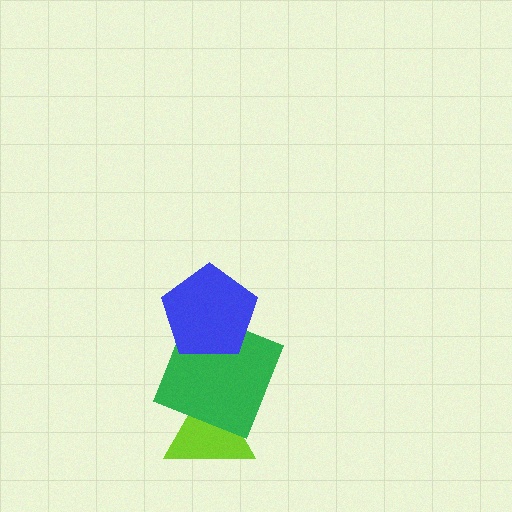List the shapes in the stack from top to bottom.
From top to bottom: the blue pentagon, the green square, the lime triangle.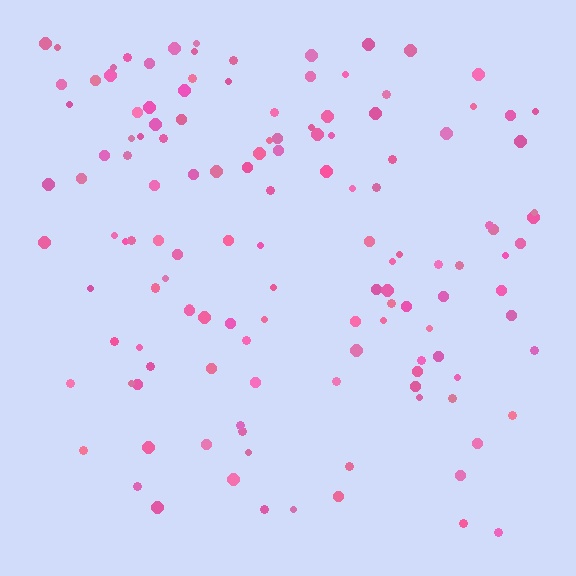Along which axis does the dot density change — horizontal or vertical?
Vertical.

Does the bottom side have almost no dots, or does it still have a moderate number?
Still a moderate number, just noticeably fewer than the top.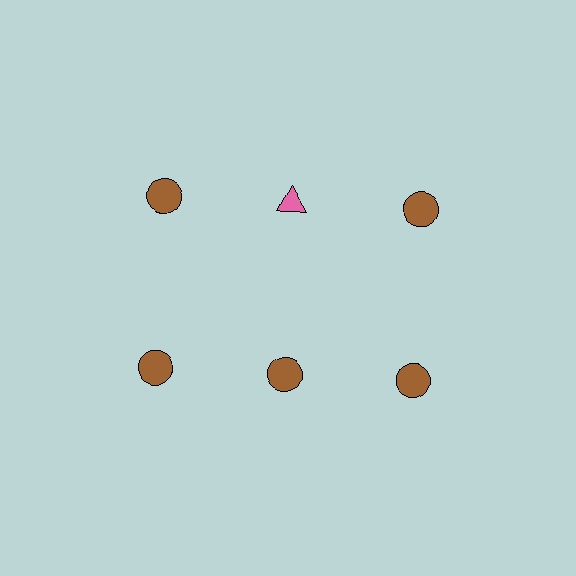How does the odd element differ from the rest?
It differs in both color (pink instead of brown) and shape (triangle instead of circle).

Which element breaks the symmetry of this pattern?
The pink triangle in the top row, second from left column breaks the symmetry. All other shapes are brown circles.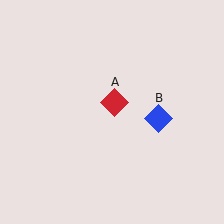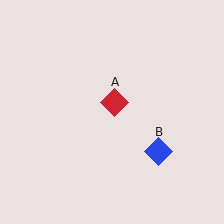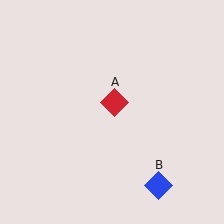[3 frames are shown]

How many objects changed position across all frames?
1 object changed position: blue diamond (object B).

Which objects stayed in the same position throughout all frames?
Red diamond (object A) remained stationary.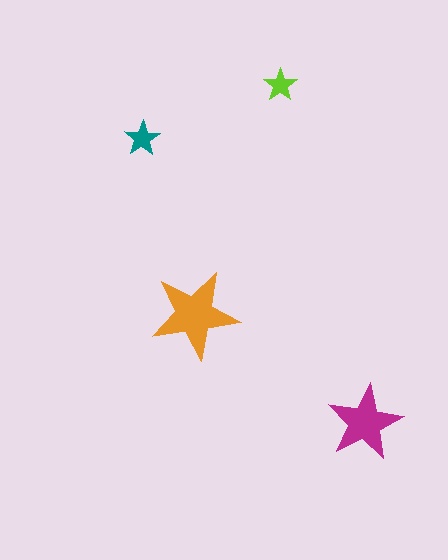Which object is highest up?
The lime star is topmost.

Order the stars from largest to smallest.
the orange one, the magenta one, the teal one, the lime one.